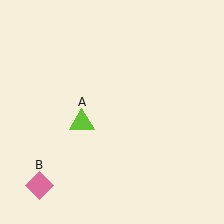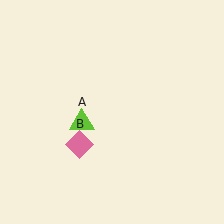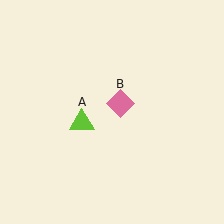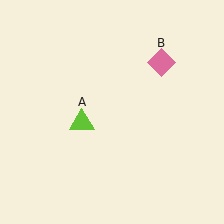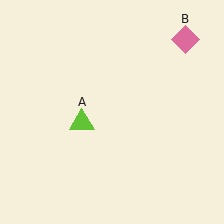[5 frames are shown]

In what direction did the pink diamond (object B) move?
The pink diamond (object B) moved up and to the right.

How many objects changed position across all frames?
1 object changed position: pink diamond (object B).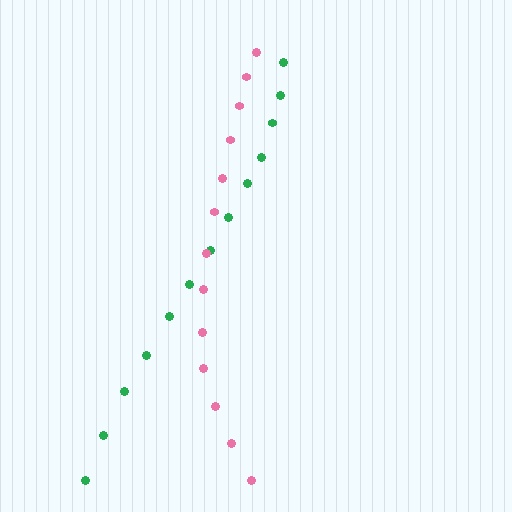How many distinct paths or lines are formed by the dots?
There are 2 distinct paths.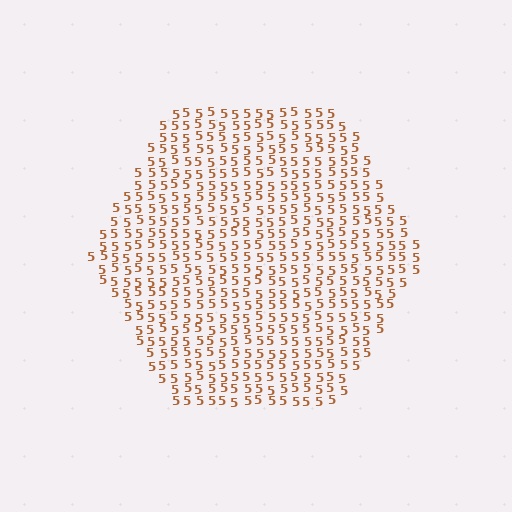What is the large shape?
The large shape is a hexagon.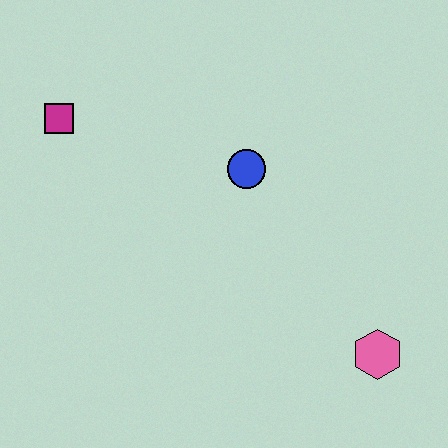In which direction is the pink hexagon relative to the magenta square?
The pink hexagon is to the right of the magenta square.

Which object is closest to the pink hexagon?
The blue circle is closest to the pink hexagon.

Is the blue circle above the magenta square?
No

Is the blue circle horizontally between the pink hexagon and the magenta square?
Yes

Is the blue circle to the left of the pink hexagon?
Yes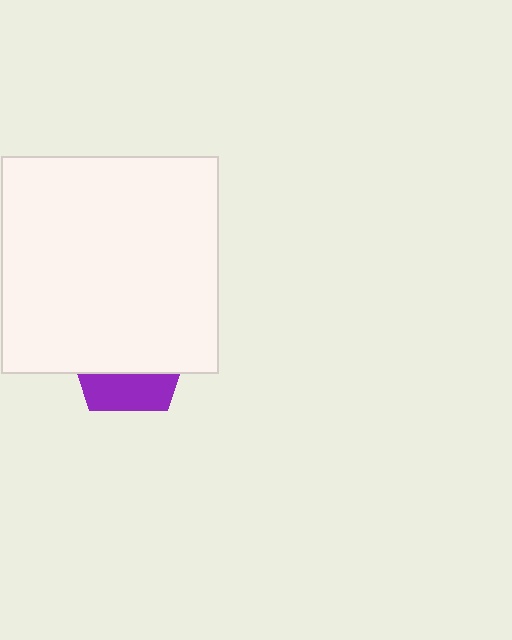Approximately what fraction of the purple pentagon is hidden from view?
Roughly 68% of the purple pentagon is hidden behind the white square.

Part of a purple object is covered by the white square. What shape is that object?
It is a pentagon.